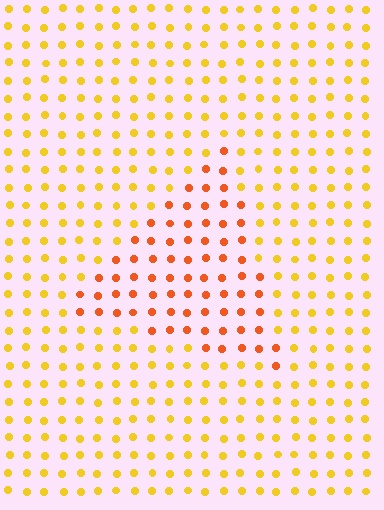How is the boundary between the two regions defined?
The boundary is defined purely by a slight shift in hue (about 34 degrees). Spacing, size, and orientation are identical on both sides.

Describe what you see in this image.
The image is filled with small yellow elements in a uniform arrangement. A triangle-shaped region is visible where the elements are tinted to a slightly different hue, forming a subtle color boundary.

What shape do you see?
I see a triangle.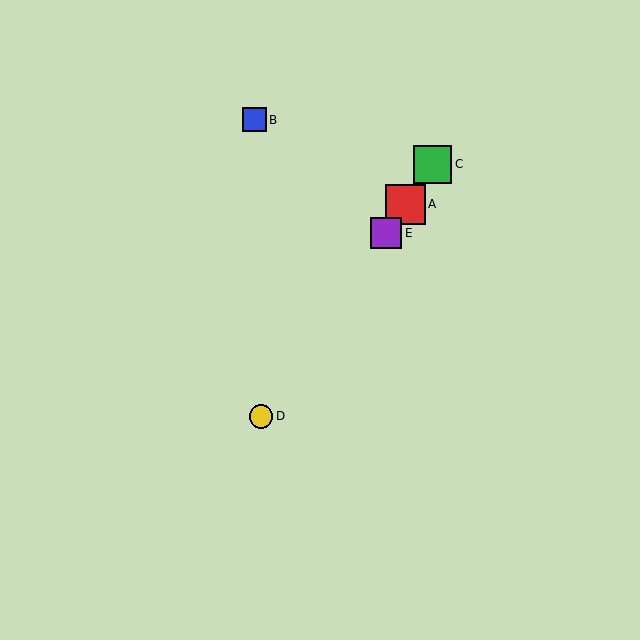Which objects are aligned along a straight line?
Objects A, C, D, E are aligned along a straight line.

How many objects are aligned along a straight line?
4 objects (A, C, D, E) are aligned along a straight line.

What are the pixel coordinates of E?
Object E is at (386, 233).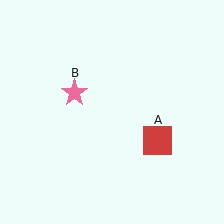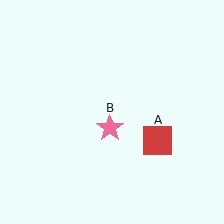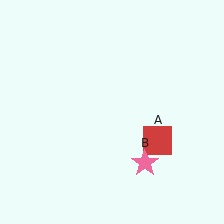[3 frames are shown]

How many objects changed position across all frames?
1 object changed position: pink star (object B).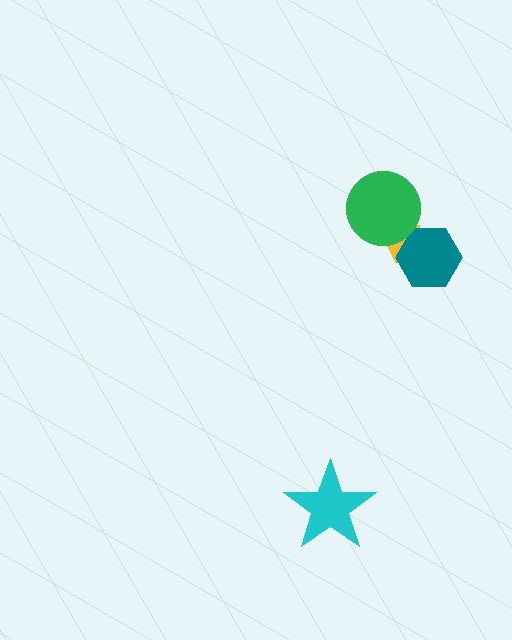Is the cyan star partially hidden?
No, no other shape covers it.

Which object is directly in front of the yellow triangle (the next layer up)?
The teal hexagon is directly in front of the yellow triangle.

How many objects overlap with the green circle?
1 object overlaps with the green circle.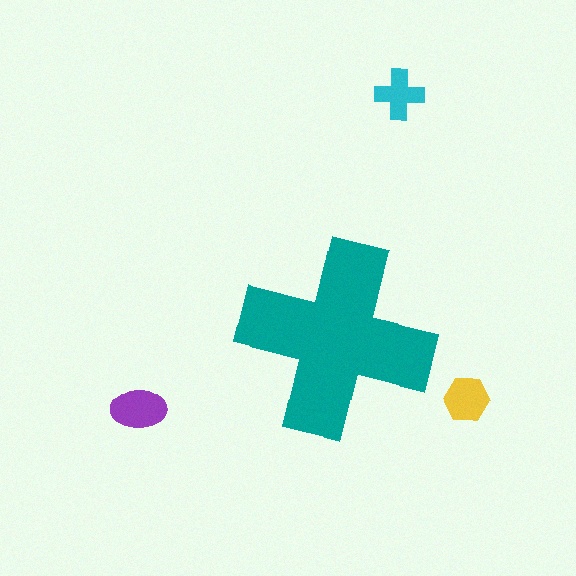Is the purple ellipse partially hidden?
No, the purple ellipse is fully visible.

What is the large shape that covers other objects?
A teal cross.